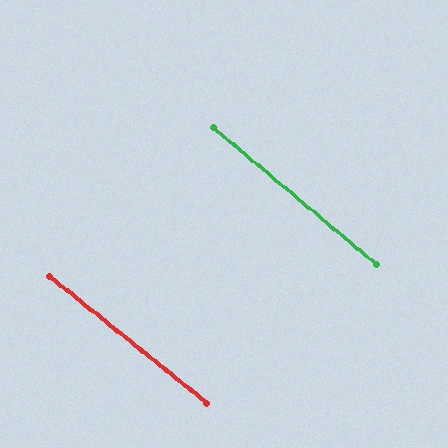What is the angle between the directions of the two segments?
Approximately 1 degree.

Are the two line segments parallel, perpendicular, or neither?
Parallel — their directions differ by only 1.3°.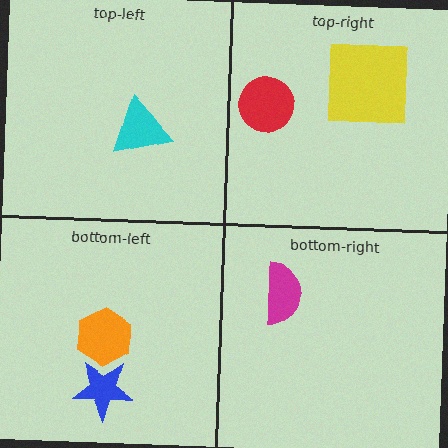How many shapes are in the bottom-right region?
1.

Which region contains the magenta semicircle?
The bottom-right region.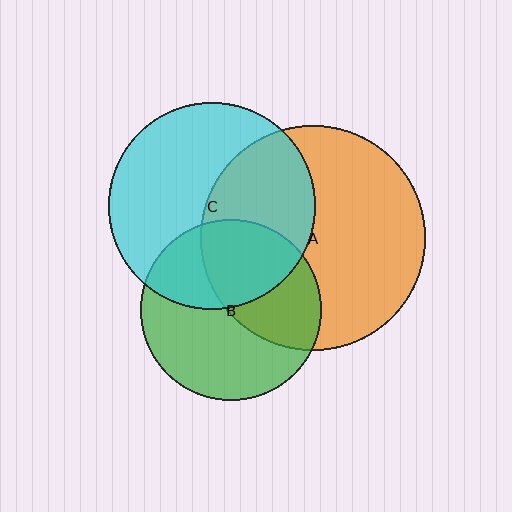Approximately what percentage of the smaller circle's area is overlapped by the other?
Approximately 45%.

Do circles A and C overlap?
Yes.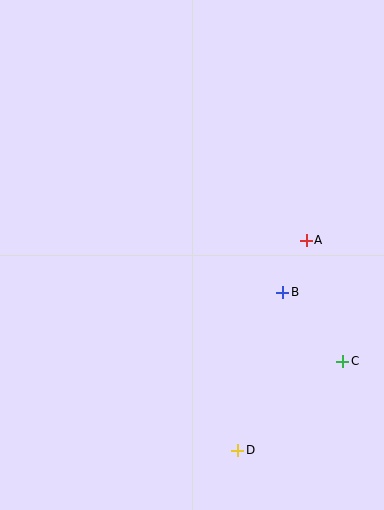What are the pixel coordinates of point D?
Point D is at (238, 450).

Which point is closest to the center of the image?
Point B at (283, 292) is closest to the center.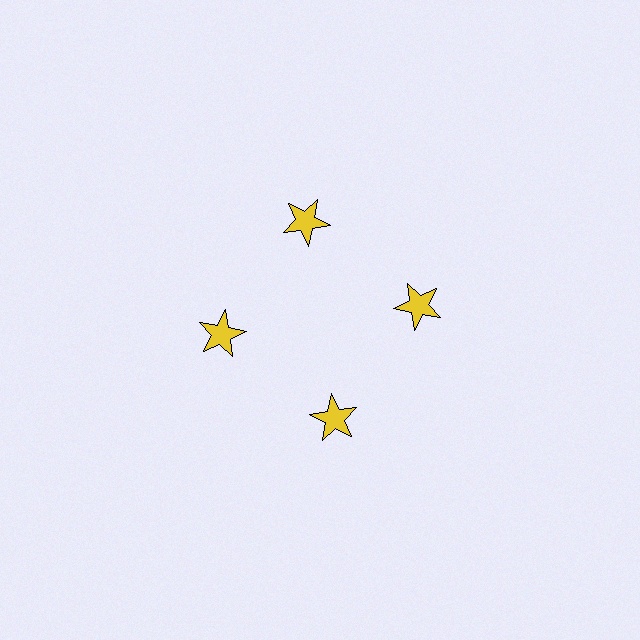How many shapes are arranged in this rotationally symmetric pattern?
There are 4 shapes, arranged in 4 groups of 1.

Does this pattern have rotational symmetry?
Yes, this pattern has 4-fold rotational symmetry. It looks the same after rotating 90 degrees around the center.